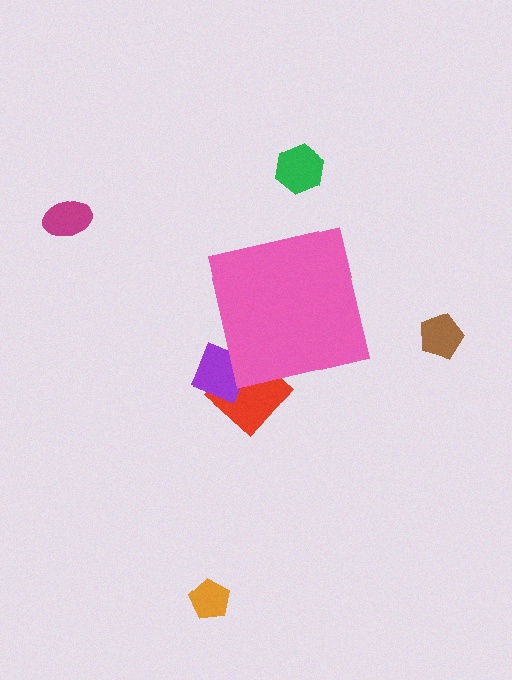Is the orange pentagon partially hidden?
No, the orange pentagon is fully visible.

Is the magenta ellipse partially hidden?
No, the magenta ellipse is fully visible.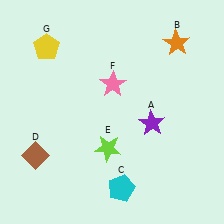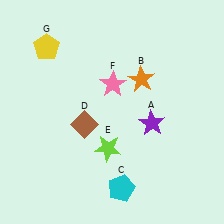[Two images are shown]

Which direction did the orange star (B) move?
The orange star (B) moved down.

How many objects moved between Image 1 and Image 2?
2 objects moved between the two images.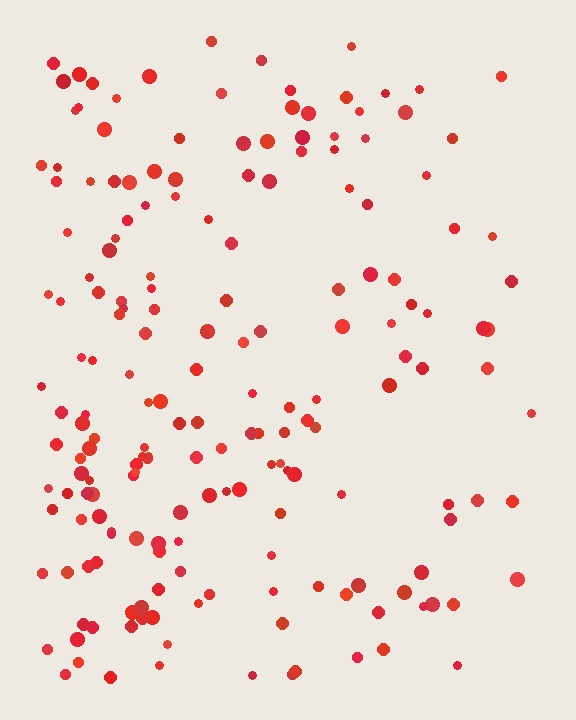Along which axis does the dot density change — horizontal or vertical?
Horizontal.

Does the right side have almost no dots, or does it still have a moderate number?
Still a moderate number, just noticeably fewer than the left.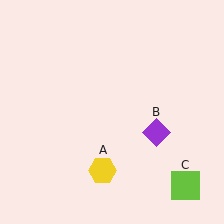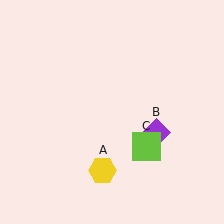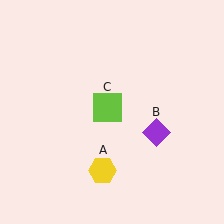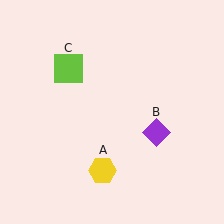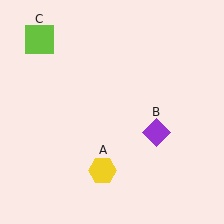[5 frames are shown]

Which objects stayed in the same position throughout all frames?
Yellow hexagon (object A) and purple diamond (object B) remained stationary.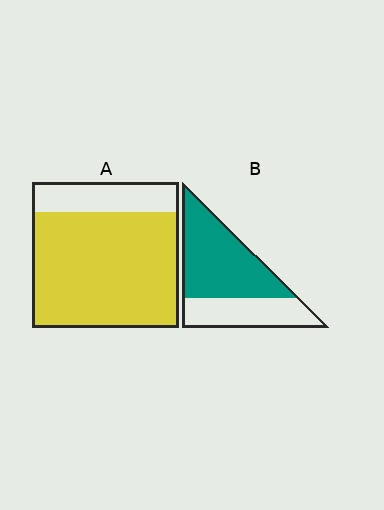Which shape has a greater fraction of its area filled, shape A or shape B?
Shape A.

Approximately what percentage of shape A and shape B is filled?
A is approximately 80% and B is approximately 65%.